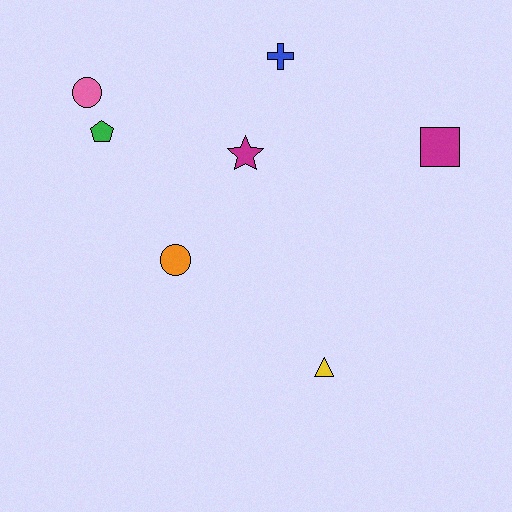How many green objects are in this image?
There is 1 green object.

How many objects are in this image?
There are 7 objects.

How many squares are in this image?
There is 1 square.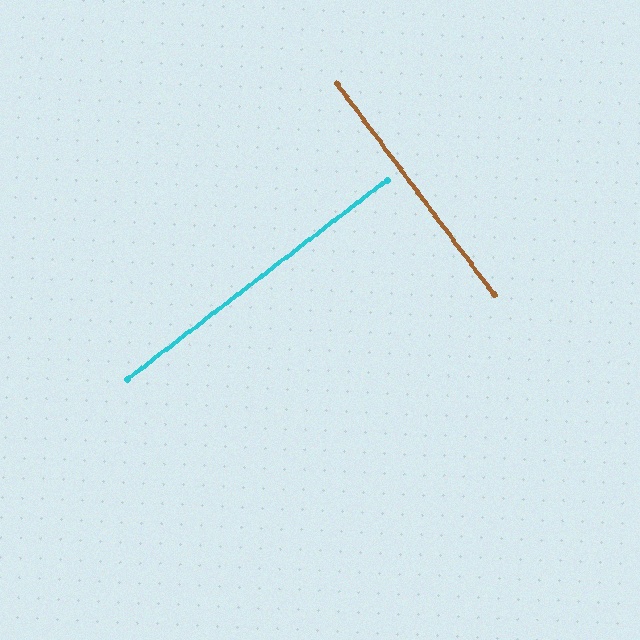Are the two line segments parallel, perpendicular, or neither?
Perpendicular — they meet at approximately 89°.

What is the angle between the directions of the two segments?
Approximately 89 degrees.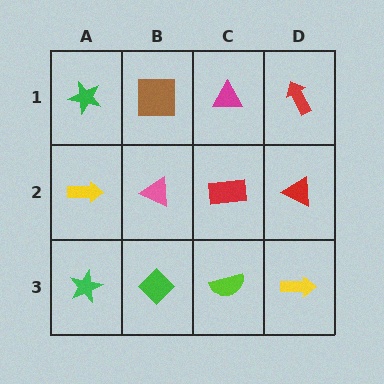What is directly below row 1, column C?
A red rectangle.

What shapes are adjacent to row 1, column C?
A red rectangle (row 2, column C), a brown square (row 1, column B), a red arrow (row 1, column D).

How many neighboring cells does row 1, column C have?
3.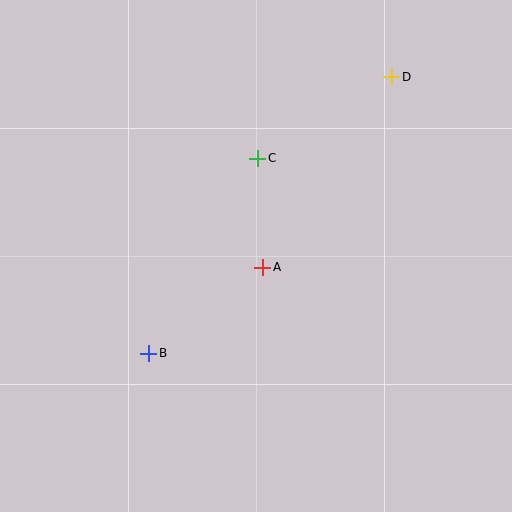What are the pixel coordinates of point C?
Point C is at (258, 158).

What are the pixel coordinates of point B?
Point B is at (149, 353).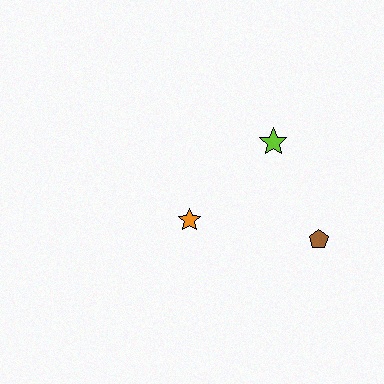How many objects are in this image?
There are 3 objects.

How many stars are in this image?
There are 2 stars.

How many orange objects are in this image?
There is 1 orange object.